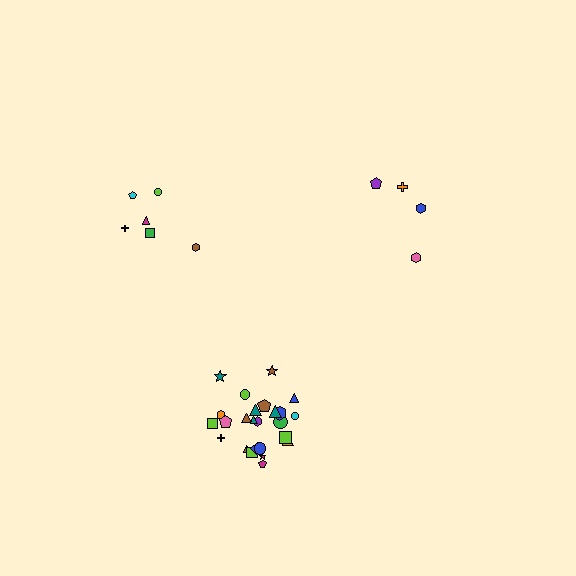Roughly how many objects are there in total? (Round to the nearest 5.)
Roughly 35 objects in total.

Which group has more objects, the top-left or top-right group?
The top-left group.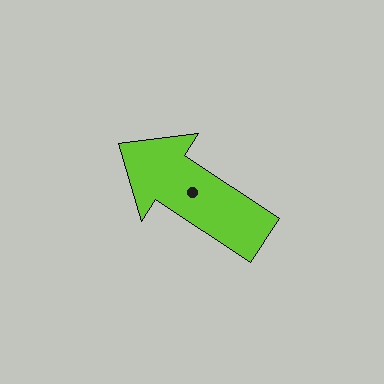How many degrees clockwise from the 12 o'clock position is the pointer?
Approximately 303 degrees.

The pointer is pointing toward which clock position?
Roughly 10 o'clock.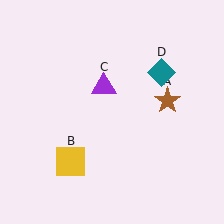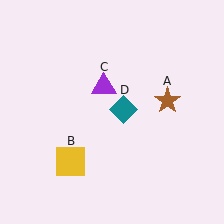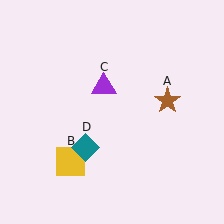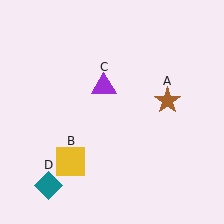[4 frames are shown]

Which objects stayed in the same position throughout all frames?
Brown star (object A) and yellow square (object B) and purple triangle (object C) remained stationary.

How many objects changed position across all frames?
1 object changed position: teal diamond (object D).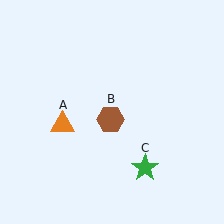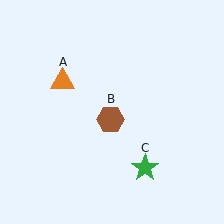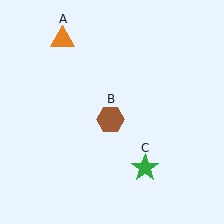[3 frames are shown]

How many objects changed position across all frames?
1 object changed position: orange triangle (object A).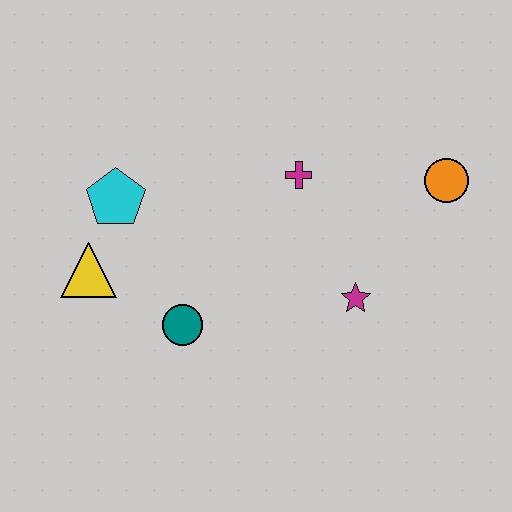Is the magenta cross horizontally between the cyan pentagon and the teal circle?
No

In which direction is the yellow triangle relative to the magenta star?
The yellow triangle is to the left of the magenta star.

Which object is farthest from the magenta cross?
The yellow triangle is farthest from the magenta cross.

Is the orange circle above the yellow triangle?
Yes